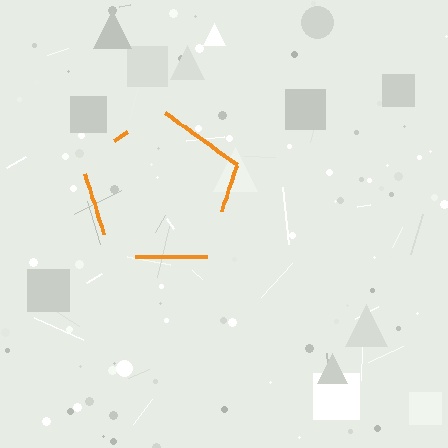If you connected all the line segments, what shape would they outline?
They would outline a pentagon.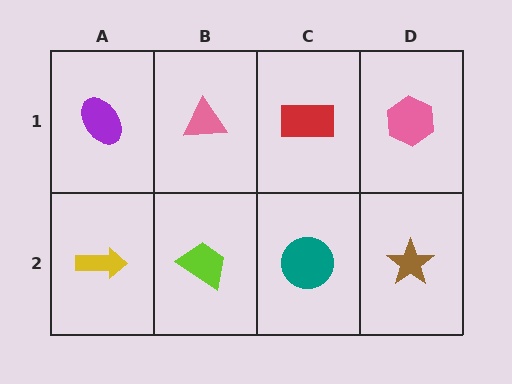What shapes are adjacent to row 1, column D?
A brown star (row 2, column D), a red rectangle (row 1, column C).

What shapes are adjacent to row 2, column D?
A pink hexagon (row 1, column D), a teal circle (row 2, column C).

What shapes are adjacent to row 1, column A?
A yellow arrow (row 2, column A), a pink triangle (row 1, column B).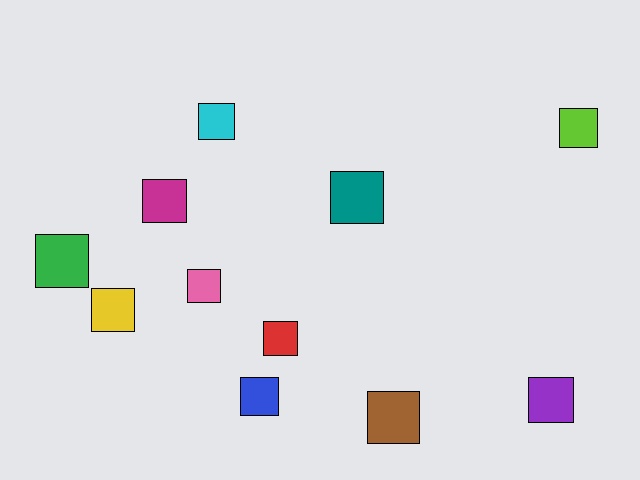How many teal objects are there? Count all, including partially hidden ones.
There is 1 teal object.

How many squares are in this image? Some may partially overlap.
There are 11 squares.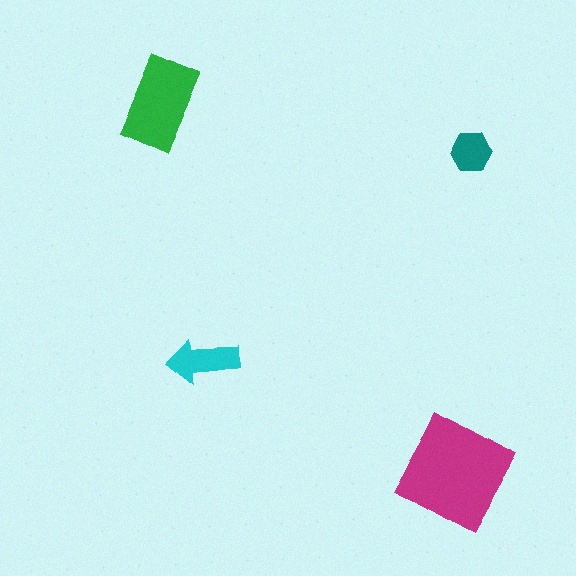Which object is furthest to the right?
The teal hexagon is rightmost.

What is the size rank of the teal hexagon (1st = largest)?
4th.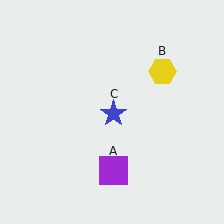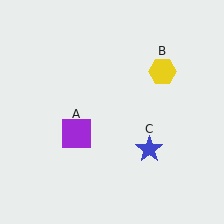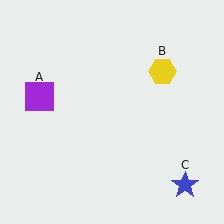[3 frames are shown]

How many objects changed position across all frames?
2 objects changed position: purple square (object A), blue star (object C).